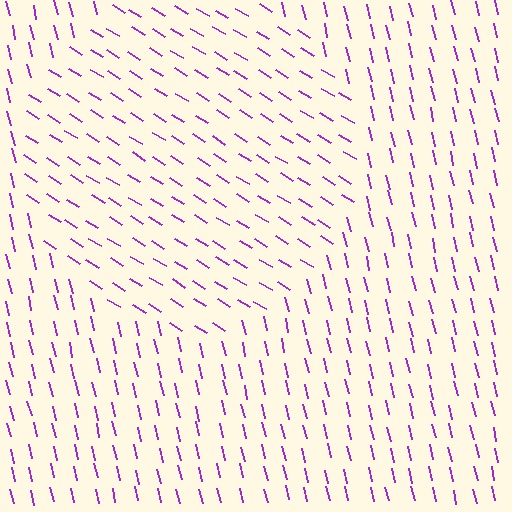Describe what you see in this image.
The image is filled with small purple line segments. A circle region in the image has lines oriented differently from the surrounding lines, creating a visible texture boundary.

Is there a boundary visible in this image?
Yes, there is a texture boundary formed by a change in line orientation.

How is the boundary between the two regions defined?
The boundary is defined purely by a change in line orientation (approximately 45 degrees difference). All lines are the same color and thickness.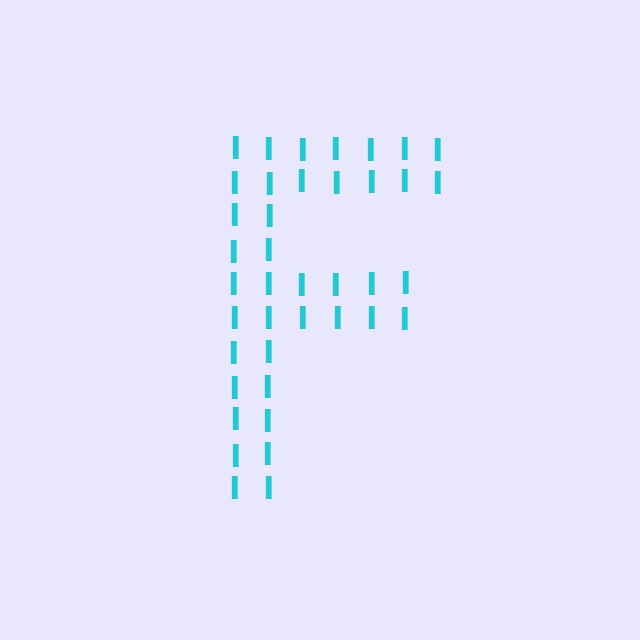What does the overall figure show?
The overall figure shows the letter F.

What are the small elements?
The small elements are letter I's.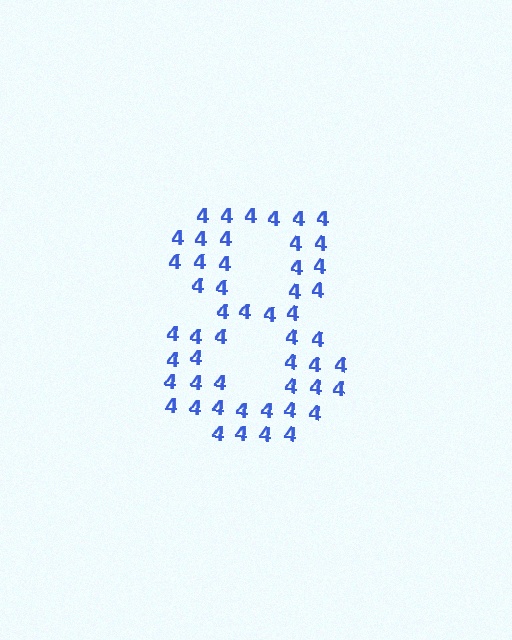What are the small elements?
The small elements are digit 4's.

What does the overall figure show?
The overall figure shows the digit 8.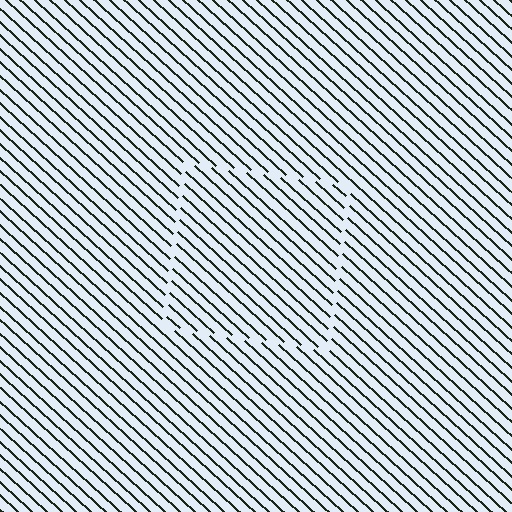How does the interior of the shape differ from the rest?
The interior of the shape contains the same grating, shifted by half a period — the contour is defined by the phase discontinuity where line-ends from the inner and outer gratings abut.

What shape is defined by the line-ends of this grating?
An illusory square. The interior of the shape contains the same grating, shifted by half a period — the contour is defined by the phase discontinuity where line-ends from the inner and outer gratings abut.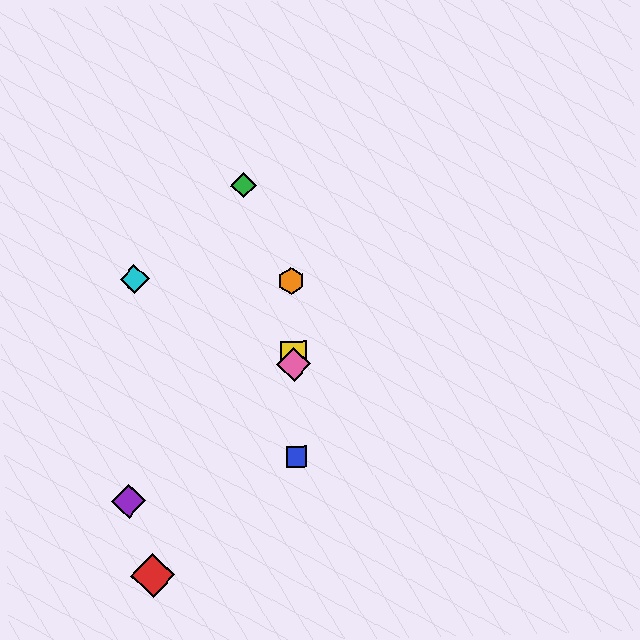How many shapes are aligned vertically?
4 shapes (the blue square, the yellow square, the orange hexagon, the pink diamond) are aligned vertically.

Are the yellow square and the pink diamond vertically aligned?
Yes, both are at x≈293.